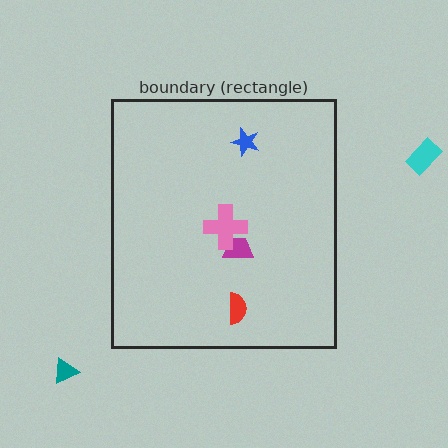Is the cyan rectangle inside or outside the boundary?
Outside.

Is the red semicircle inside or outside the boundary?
Inside.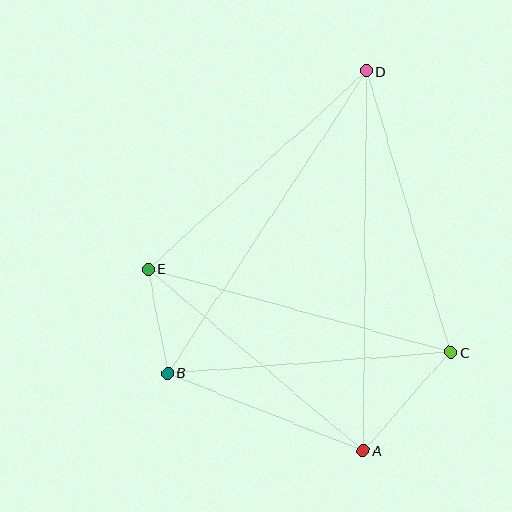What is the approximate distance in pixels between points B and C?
The distance between B and C is approximately 284 pixels.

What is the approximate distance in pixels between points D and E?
The distance between D and E is approximately 295 pixels.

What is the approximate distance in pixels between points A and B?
The distance between A and B is approximately 210 pixels.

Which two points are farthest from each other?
Points A and D are farthest from each other.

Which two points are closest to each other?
Points B and E are closest to each other.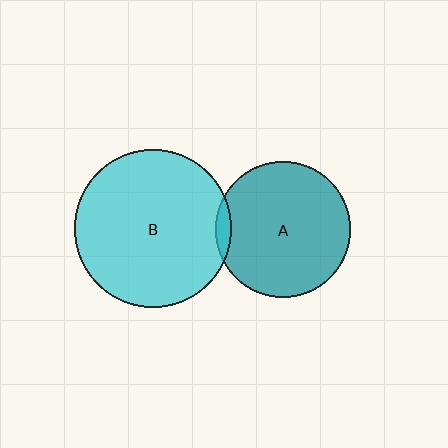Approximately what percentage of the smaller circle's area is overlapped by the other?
Approximately 5%.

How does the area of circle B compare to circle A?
Approximately 1.4 times.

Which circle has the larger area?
Circle B (cyan).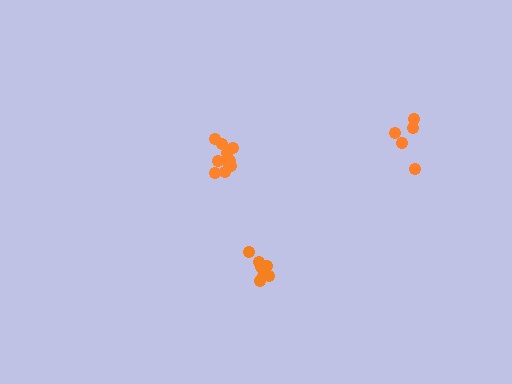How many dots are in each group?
Group 1: 5 dots, Group 2: 7 dots, Group 3: 10 dots (22 total).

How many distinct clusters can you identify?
There are 3 distinct clusters.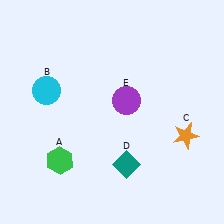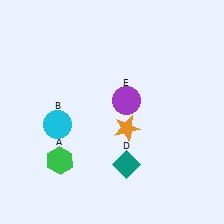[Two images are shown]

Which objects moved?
The objects that moved are: the cyan circle (B), the orange star (C).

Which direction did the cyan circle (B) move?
The cyan circle (B) moved down.